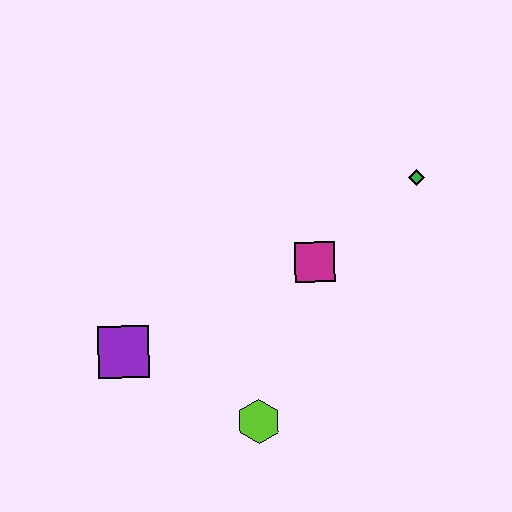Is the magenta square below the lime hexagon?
No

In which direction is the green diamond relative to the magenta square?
The green diamond is to the right of the magenta square.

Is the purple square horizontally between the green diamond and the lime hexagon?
No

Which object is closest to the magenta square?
The green diamond is closest to the magenta square.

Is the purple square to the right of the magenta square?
No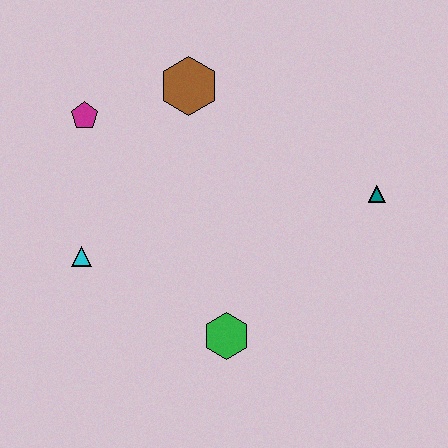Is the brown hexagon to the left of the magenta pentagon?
No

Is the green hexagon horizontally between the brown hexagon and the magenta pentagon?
No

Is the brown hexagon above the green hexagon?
Yes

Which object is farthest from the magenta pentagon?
The teal triangle is farthest from the magenta pentagon.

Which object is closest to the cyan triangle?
The magenta pentagon is closest to the cyan triangle.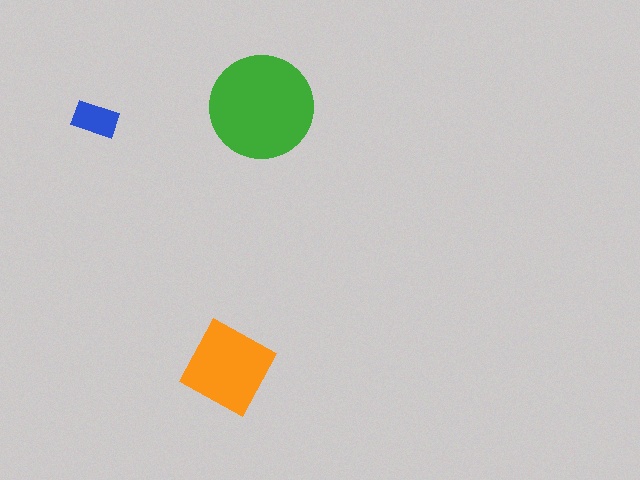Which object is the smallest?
The blue rectangle.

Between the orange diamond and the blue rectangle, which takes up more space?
The orange diamond.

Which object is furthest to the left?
The blue rectangle is leftmost.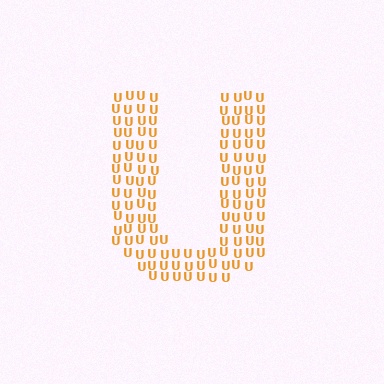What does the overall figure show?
The overall figure shows the letter U.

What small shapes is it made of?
It is made of small letter U's.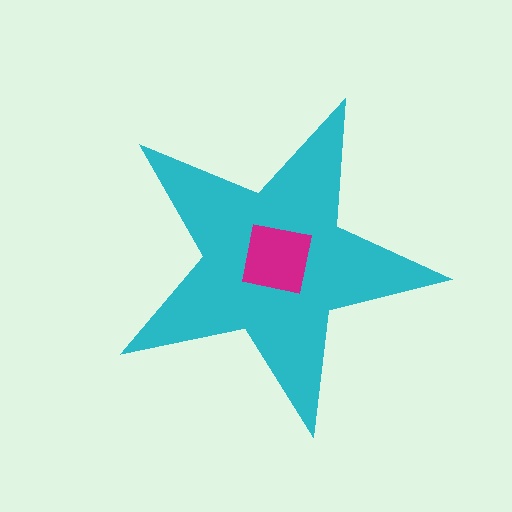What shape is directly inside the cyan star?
The magenta square.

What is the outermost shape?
The cyan star.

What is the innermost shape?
The magenta square.